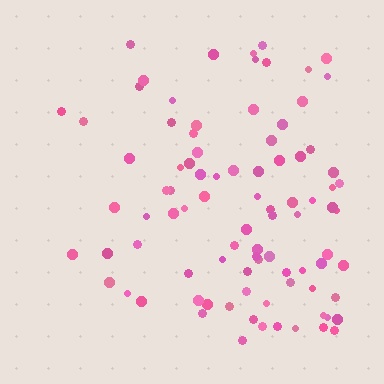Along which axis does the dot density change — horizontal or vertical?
Horizontal.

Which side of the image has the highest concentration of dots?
The right.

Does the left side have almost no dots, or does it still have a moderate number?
Still a moderate number, just noticeably fewer than the right.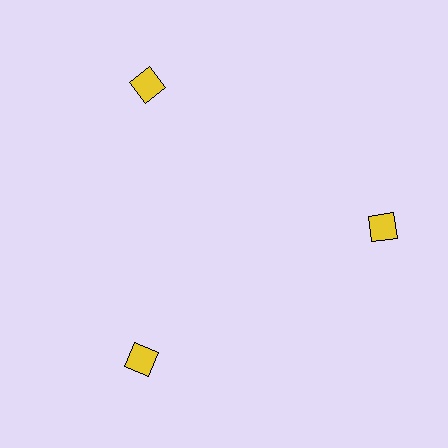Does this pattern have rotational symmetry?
Yes, this pattern has 3-fold rotational symmetry. It looks the same after rotating 120 degrees around the center.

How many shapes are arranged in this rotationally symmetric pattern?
There are 3 shapes, arranged in 3 groups of 1.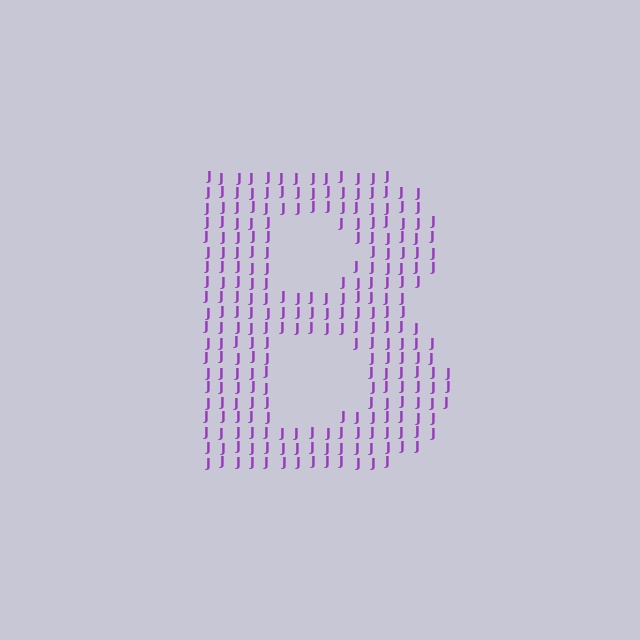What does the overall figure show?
The overall figure shows the letter B.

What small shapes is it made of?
It is made of small letter J's.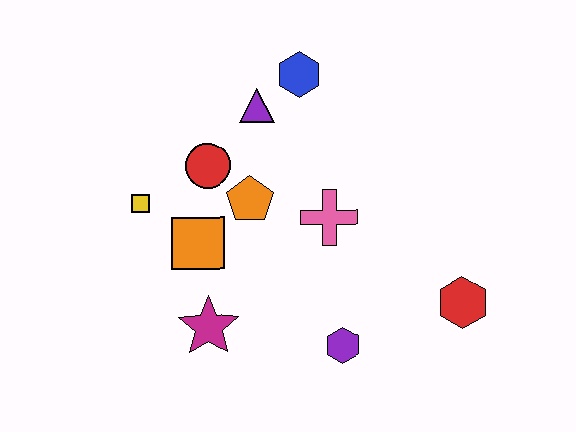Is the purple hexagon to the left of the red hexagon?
Yes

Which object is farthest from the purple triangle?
The red hexagon is farthest from the purple triangle.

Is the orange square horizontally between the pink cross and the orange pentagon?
No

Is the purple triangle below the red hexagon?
No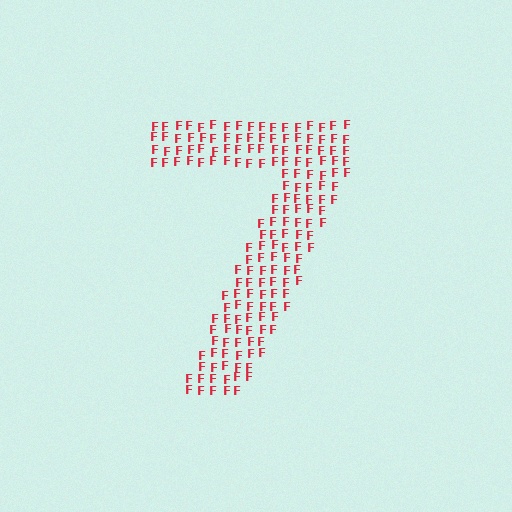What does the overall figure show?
The overall figure shows the digit 7.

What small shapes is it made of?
It is made of small letter F's.